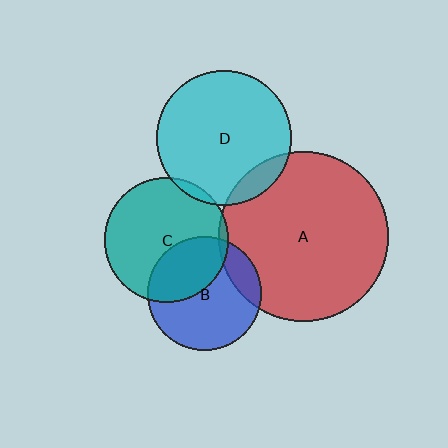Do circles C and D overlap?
Yes.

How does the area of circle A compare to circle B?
Approximately 2.2 times.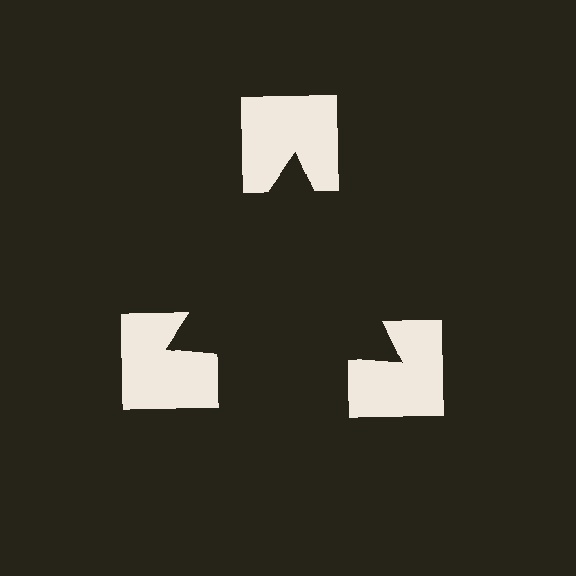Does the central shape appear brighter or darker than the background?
It typically appears slightly darker than the background, even though no actual brightness change is drawn.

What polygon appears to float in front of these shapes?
An illusory triangle — its edges are inferred from the aligned wedge cuts in the notched squares, not physically drawn.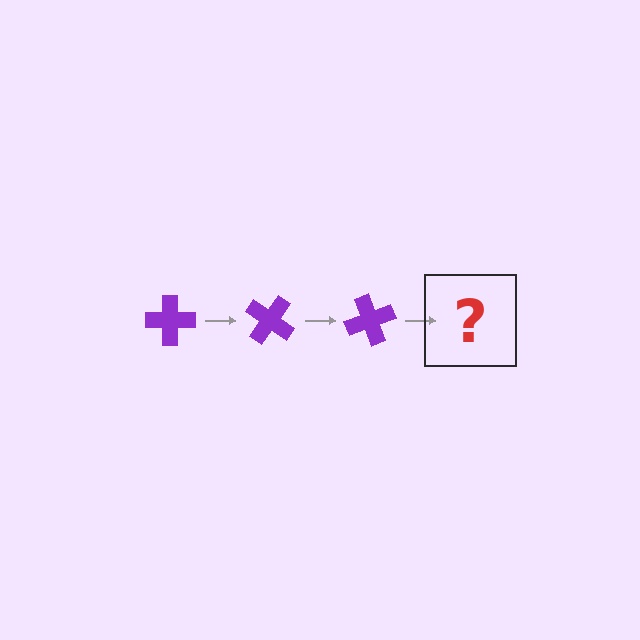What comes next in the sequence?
The next element should be a purple cross rotated 105 degrees.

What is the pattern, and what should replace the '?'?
The pattern is that the cross rotates 35 degrees each step. The '?' should be a purple cross rotated 105 degrees.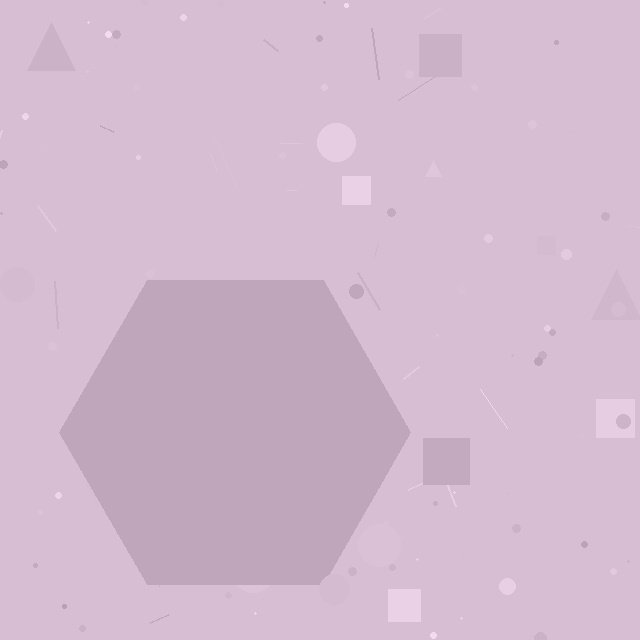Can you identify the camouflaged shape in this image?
The camouflaged shape is a hexagon.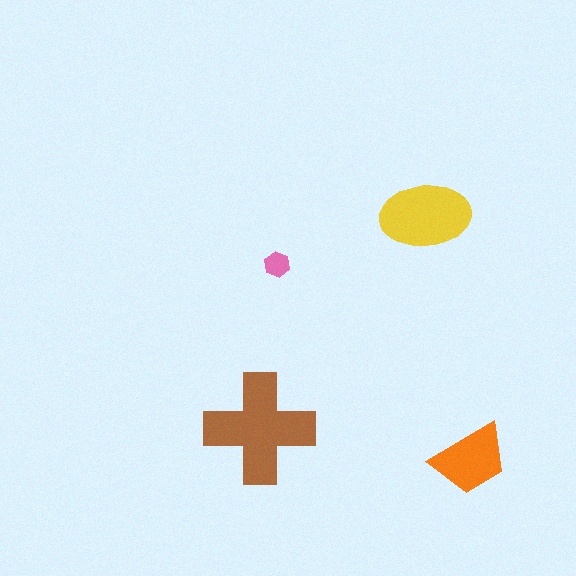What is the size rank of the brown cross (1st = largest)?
1st.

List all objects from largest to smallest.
The brown cross, the yellow ellipse, the orange trapezoid, the pink hexagon.